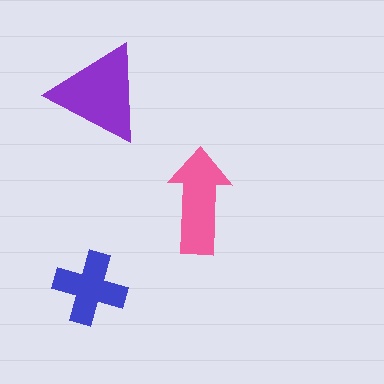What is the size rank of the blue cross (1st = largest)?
3rd.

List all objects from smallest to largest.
The blue cross, the pink arrow, the purple triangle.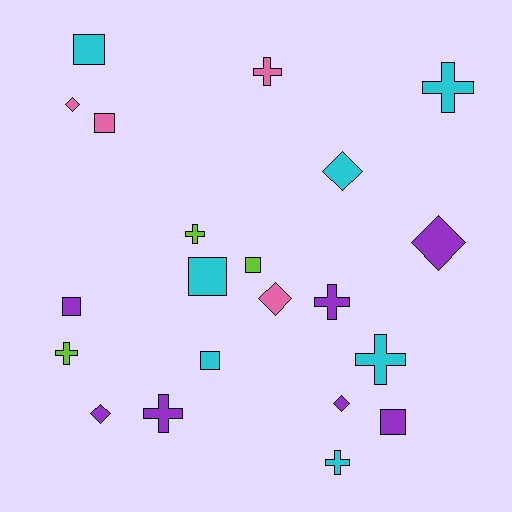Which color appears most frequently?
Purple, with 7 objects.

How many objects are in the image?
There are 21 objects.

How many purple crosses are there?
There are 2 purple crosses.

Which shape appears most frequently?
Cross, with 8 objects.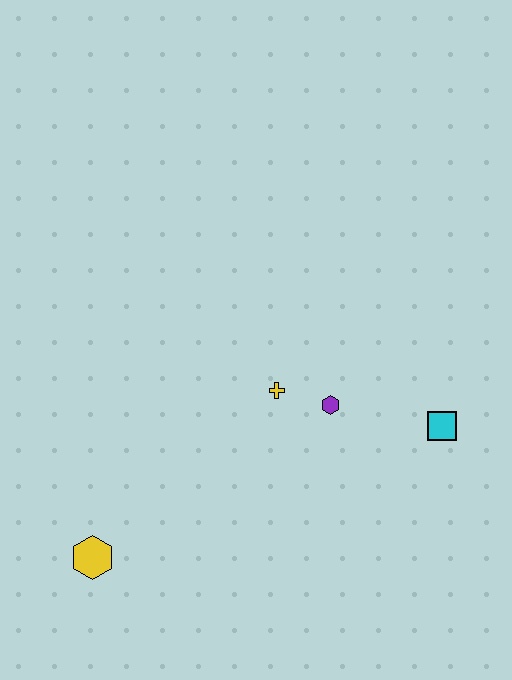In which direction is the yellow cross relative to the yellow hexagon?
The yellow cross is to the right of the yellow hexagon.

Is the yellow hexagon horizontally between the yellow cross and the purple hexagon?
No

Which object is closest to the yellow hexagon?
The yellow cross is closest to the yellow hexagon.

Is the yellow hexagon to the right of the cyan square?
No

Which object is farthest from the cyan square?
The yellow hexagon is farthest from the cyan square.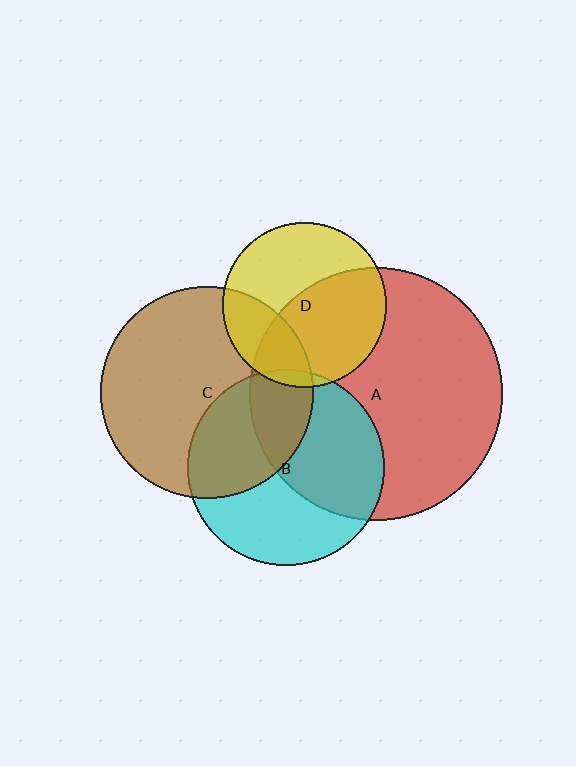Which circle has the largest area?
Circle A (red).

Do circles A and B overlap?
Yes.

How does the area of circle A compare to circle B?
Approximately 1.7 times.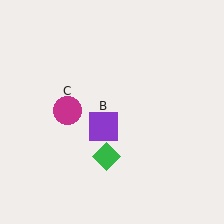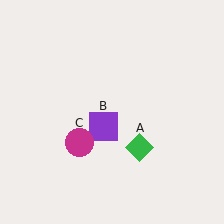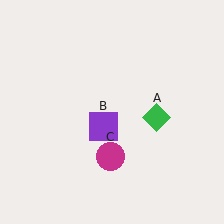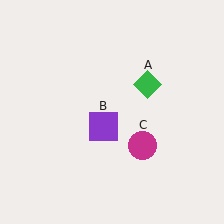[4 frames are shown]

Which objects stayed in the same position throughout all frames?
Purple square (object B) remained stationary.